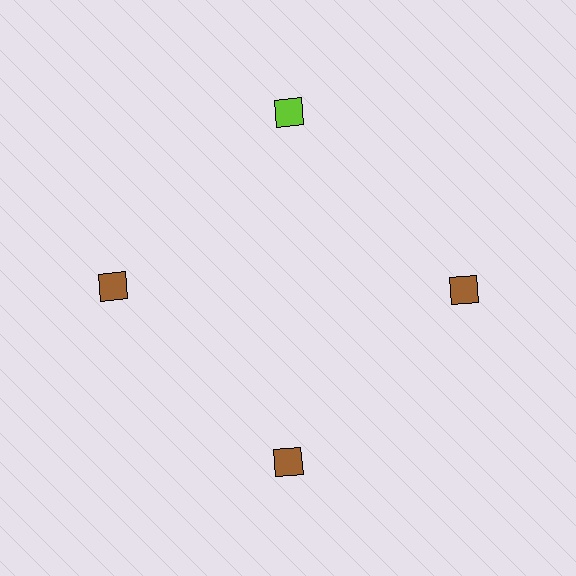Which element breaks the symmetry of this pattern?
The lime diamond at roughly the 12 o'clock position breaks the symmetry. All other shapes are brown diamonds.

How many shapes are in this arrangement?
There are 4 shapes arranged in a ring pattern.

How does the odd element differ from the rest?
It has a different color: lime instead of brown.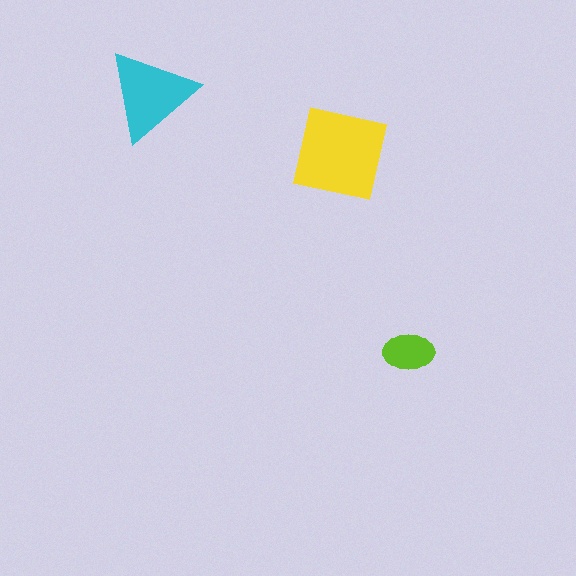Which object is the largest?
The yellow square.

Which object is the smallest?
The lime ellipse.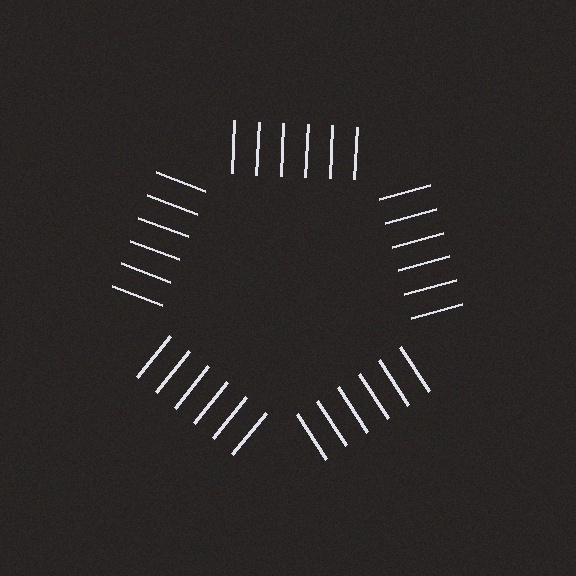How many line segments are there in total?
30 — 6 along each of the 5 edges.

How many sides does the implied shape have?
5 sides — the line-ends trace a pentagon.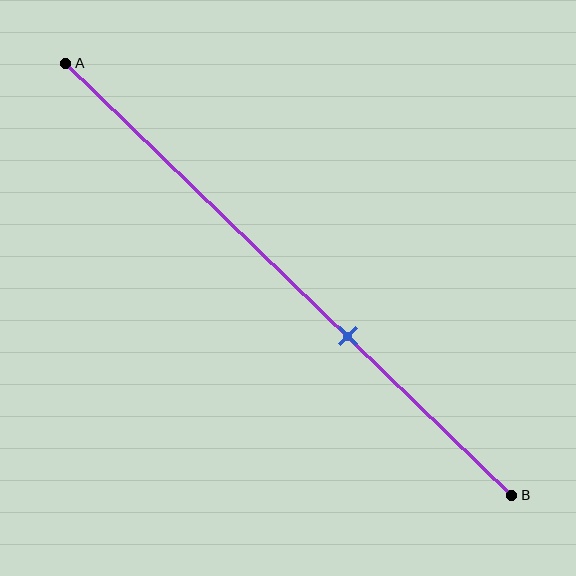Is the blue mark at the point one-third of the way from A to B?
No, the mark is at about 65% from A, not at the 33% one-third point.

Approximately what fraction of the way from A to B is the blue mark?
The blue mark is approximately 65% of the way from A to B.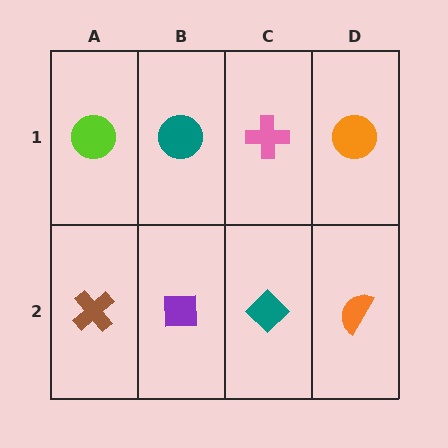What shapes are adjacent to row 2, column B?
A teal circle (row 1, column B), a brown cross (row 2, column A), a teal diamond (row 2, column C).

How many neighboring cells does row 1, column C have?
3.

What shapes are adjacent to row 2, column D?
An orange circle (row 1, column D), a teal diamond (row 2, column C).